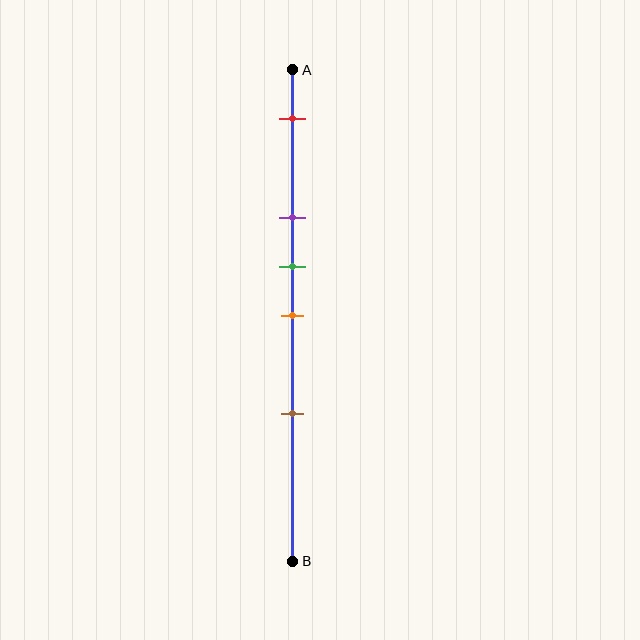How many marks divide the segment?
There are 5 marks dividing the segment.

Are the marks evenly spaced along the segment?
No, the marks are not evenly spaced.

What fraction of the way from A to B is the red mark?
The red mark is approximately 10% (0.1) of the way from A to B.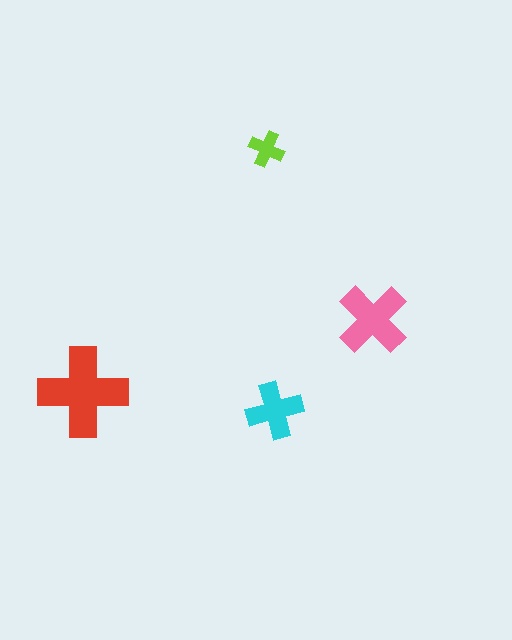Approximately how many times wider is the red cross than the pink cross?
About 1.5 times wider.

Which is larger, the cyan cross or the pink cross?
The pink one.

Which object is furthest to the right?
The pink cross is rightmost.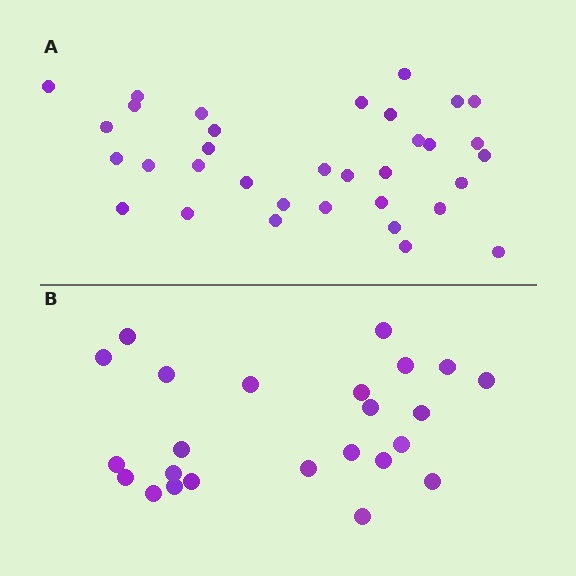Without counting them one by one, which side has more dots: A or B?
Region A (the top region) has more dots.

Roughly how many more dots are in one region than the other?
Region A has roughly 10 or so more dots than region B.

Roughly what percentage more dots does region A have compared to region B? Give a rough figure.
About 40% more.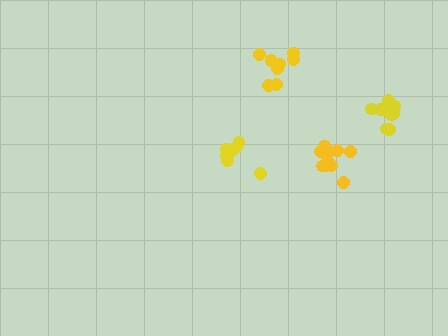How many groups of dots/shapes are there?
There are 4 groups.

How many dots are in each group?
Group 1: 10 dots, Group 2: 8 dots, Group 3: 7 dots, Group 4: 11 dots (36 total).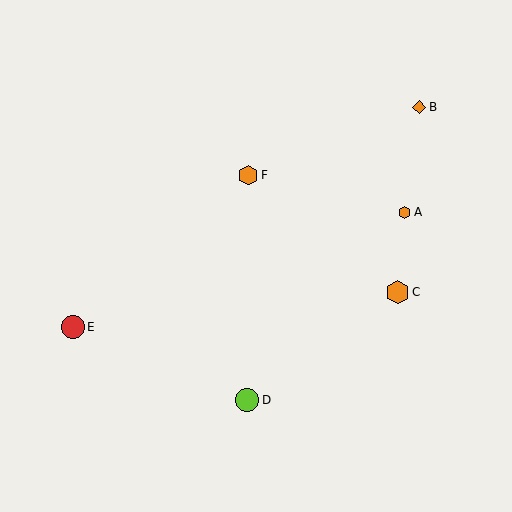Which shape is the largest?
The lime circle (labeled D) is the largest.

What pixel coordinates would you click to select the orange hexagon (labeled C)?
Click at (397, 292) to select the orange hexagon C.